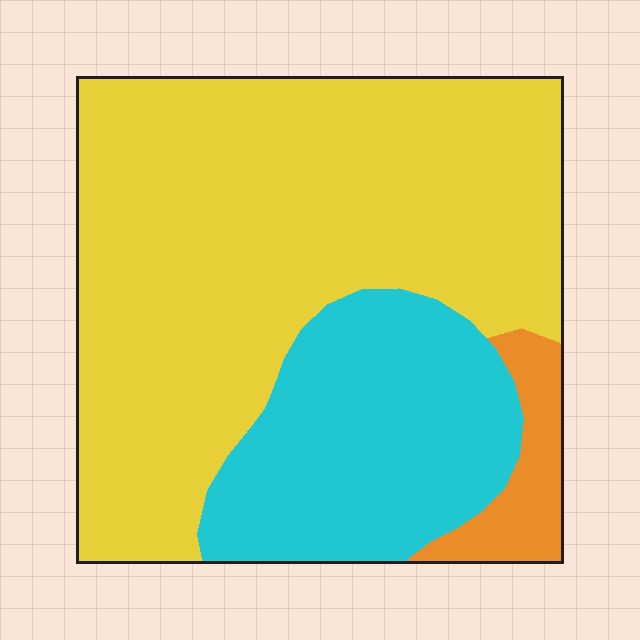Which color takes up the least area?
Orange, at roughly 5%.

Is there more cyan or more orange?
Cyan.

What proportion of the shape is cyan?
Cyan covers about 25% of the shape.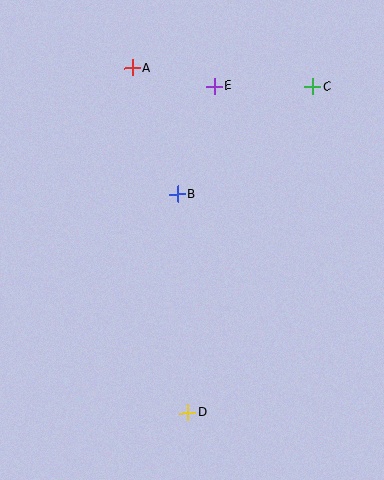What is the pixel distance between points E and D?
The distance between E and D is 328 pixels.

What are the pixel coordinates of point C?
Point C is at (313, 87).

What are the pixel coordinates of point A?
Point A is at (132, 68).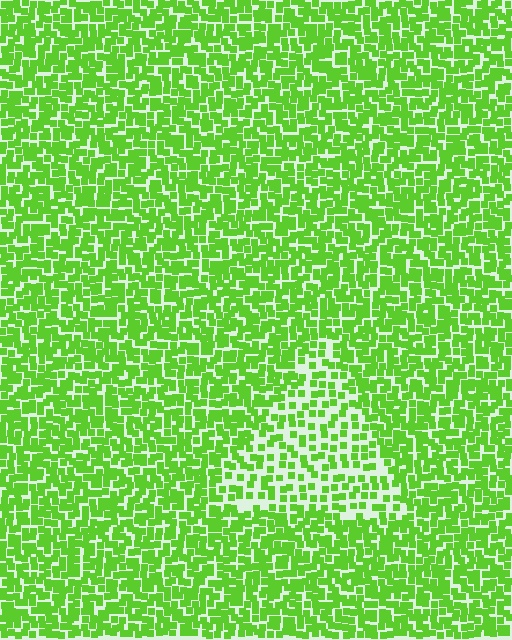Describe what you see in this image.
The image contains small lime elements arranged at two different densities. A triangle-shaped region is visible where the elements are less densely packed than the surrounding area.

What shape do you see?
I see a triangle.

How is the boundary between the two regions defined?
The boundary is defined by a change in element density (approximately 1.9x ratio). All elements are the same color, size, and shape.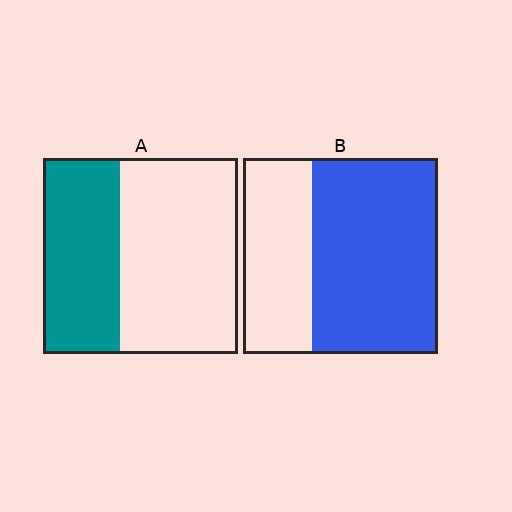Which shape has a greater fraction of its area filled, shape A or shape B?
Shape B.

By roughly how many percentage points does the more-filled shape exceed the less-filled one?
By roughly 25 percentage points (B over A).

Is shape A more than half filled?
No.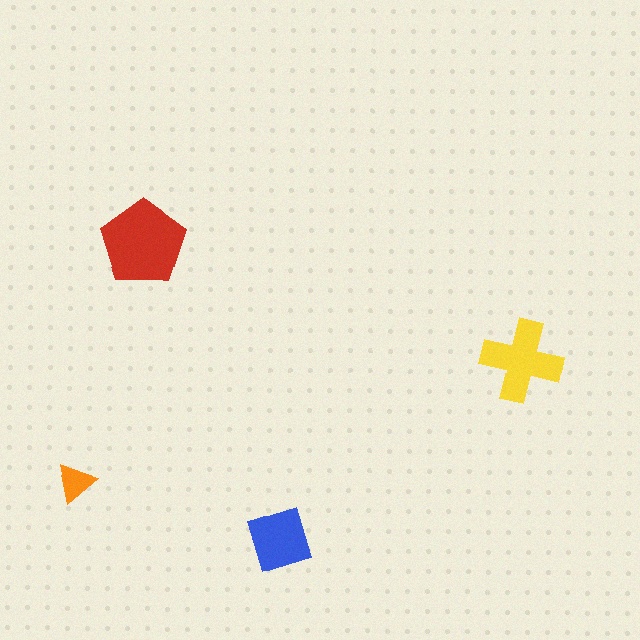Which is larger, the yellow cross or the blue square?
The yellow cross.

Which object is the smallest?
The orange triangle.